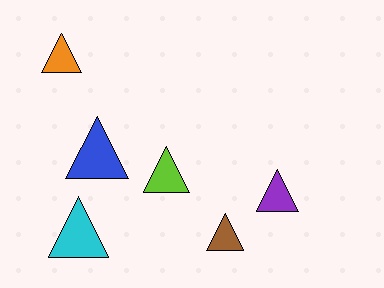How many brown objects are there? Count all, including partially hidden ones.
There is 1 brown object.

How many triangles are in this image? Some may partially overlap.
There are 6 triangles.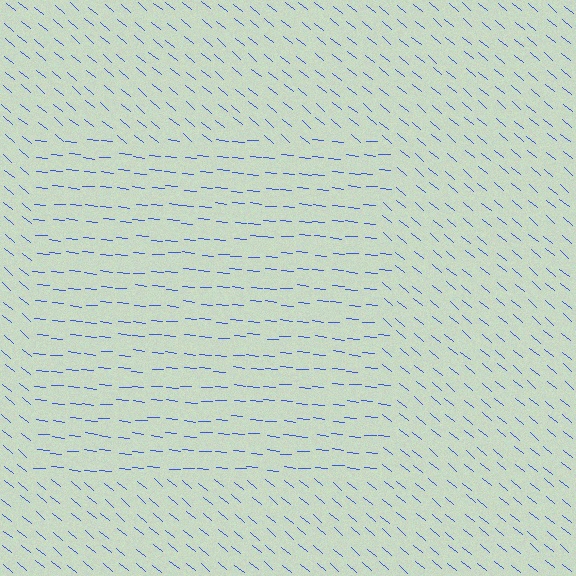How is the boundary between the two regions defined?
The boundary is defined purely by a change in line orientation (approximately 35 degrees difference). All lines are the same color and thickness.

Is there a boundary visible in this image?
Yes, there is a texture boundary formed by a change in line orientation.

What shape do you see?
I see a rectangle.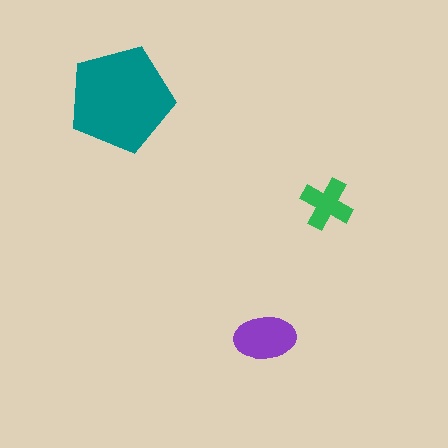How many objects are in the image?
There are 3 objects in the image.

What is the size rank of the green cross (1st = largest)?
3rd.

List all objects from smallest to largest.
The green cross, the purple ellipse, the teal pentagon.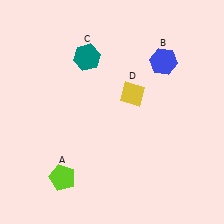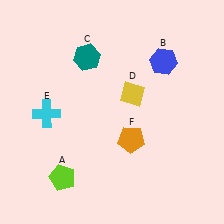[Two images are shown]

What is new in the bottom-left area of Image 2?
A cyan cross (E) was added in the bottom-left area of Image 2.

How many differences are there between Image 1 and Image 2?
There are 2 differences between the two images.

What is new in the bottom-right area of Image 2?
An orange pentagon (F) was added in the bottom-right area of Image 2.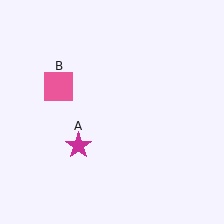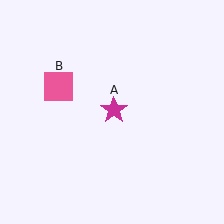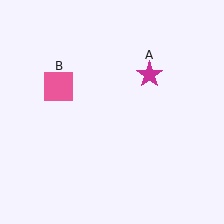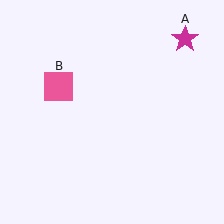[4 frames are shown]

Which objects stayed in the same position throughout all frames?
Pink square (object B) remained stationary.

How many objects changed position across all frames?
1 object changed position: magenta star (object A).